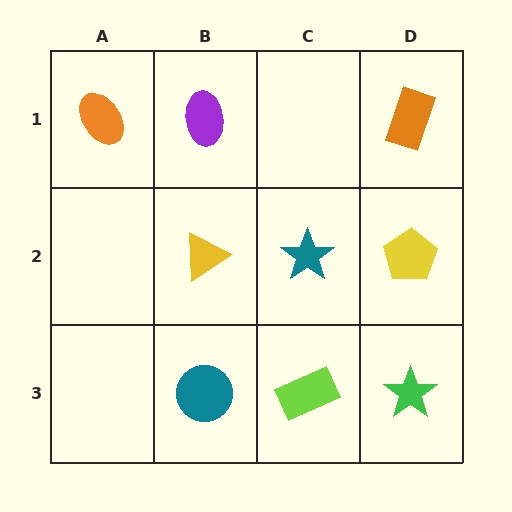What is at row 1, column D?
An orange rectangle.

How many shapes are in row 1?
3 shapes.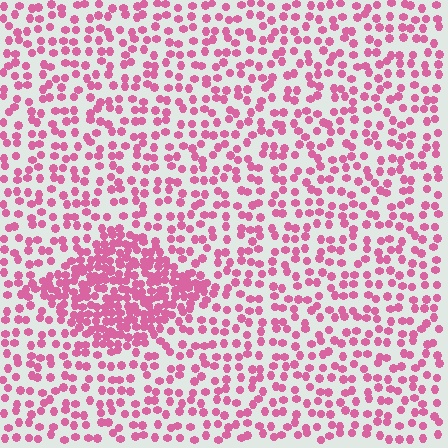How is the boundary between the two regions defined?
The boundary is defined by a change in element density (approximately 2.3x ratio). All elements are the same color, size, and shape.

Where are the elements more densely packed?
The elements are more densely packed inside the diamond boundary.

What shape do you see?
I see a diamond.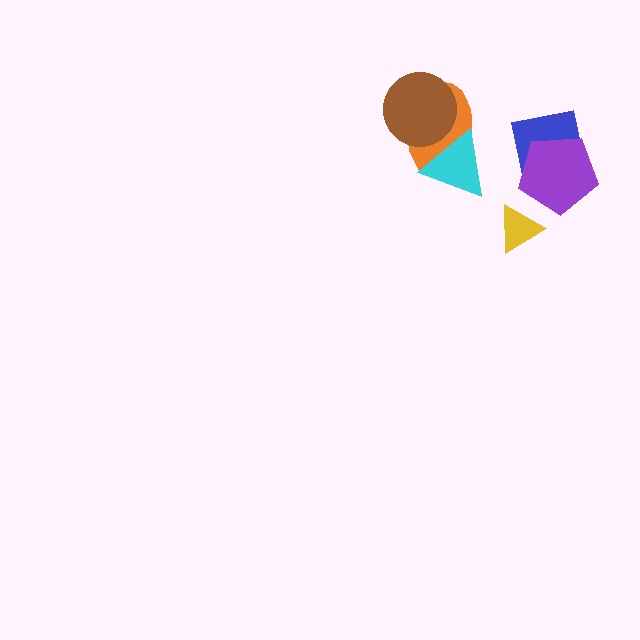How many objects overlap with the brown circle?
2 objects overlap with the brown circle.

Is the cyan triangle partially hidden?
Yes, it is partially covered by another shape.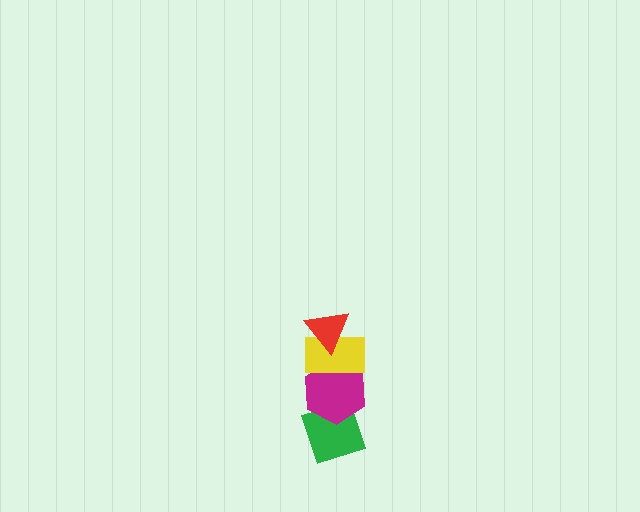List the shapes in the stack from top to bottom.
From top to bottom: the red triangle, the yellow rectangle, the magenta hexagon, the green diamond.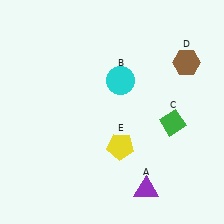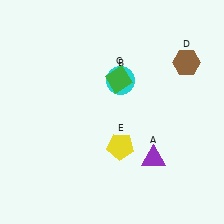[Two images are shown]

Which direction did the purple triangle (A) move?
The purple triangle (A) moved up.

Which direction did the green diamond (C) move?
The green diamond (C) moved left.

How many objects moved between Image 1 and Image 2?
2 objects moved between the two images.